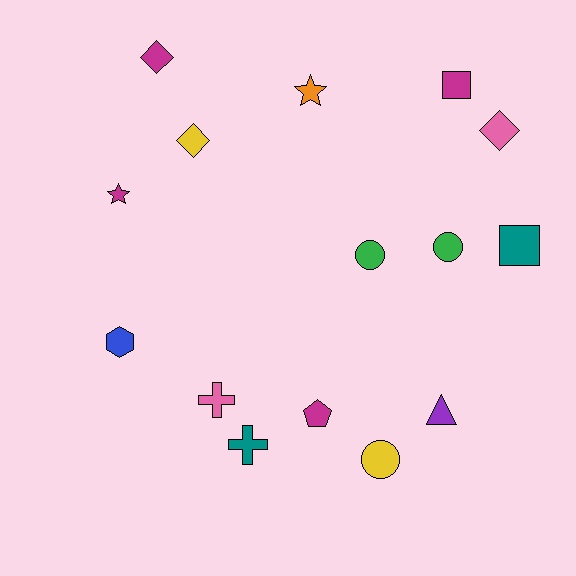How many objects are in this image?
There are 15 objects.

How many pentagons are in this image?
There is 1 pentagon.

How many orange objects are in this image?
There is 1 orange object.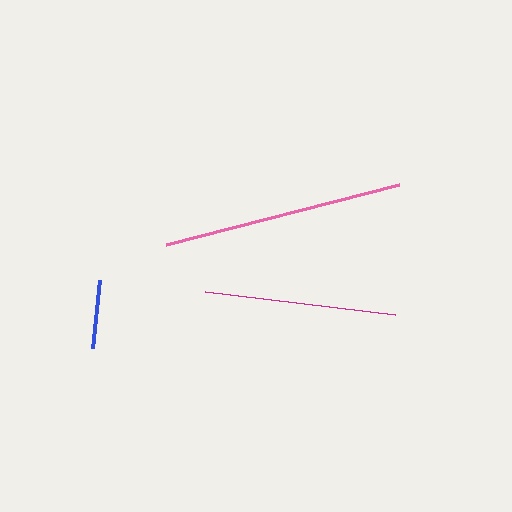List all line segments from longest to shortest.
From longest to shortest: pink, magenta, blue.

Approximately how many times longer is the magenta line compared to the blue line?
The magenta line is approximately 2.8 times the length of the blue line.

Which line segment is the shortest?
The blue line is the shortest at approximately 68 pixels.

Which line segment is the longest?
The pink line is the longest at approximately 241 pixels.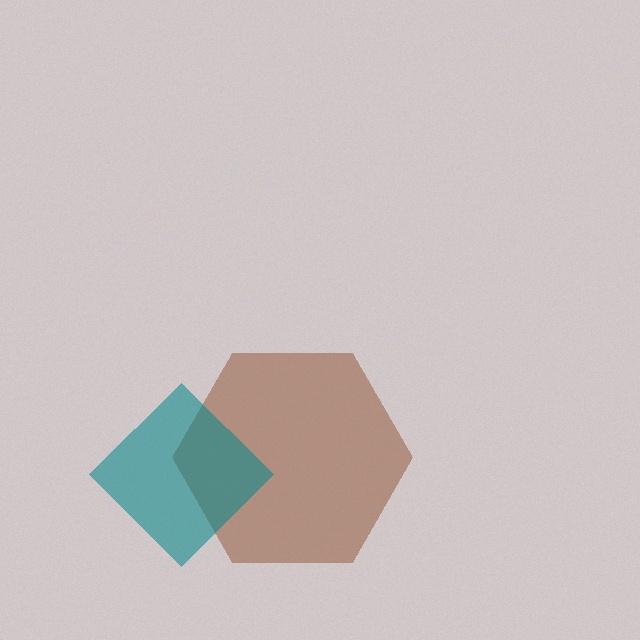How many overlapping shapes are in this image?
There are 2 overlapping shapes in the image.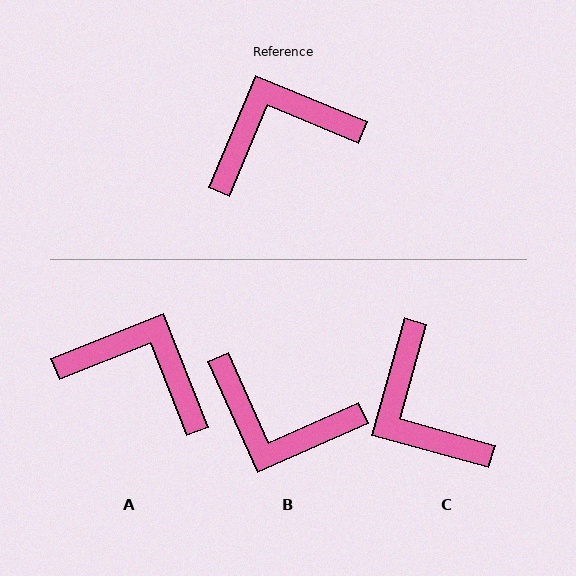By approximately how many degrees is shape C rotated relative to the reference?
Approximately 97 degrees counter-clockwise.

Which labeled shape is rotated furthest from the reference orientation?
B, about 137 degrees away.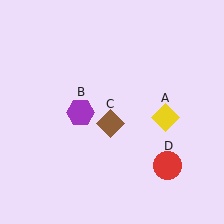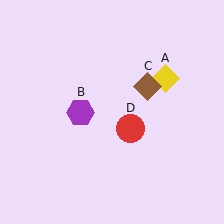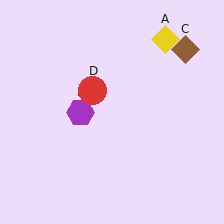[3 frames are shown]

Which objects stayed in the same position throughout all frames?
Purple hexagon (object B) remained stationary.